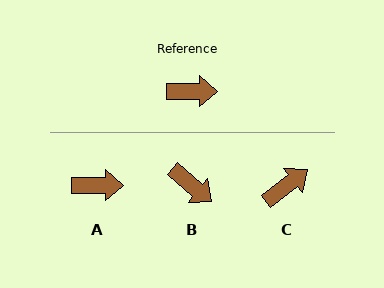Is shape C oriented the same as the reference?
No, it is off by about 38 degrees.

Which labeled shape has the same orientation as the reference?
A.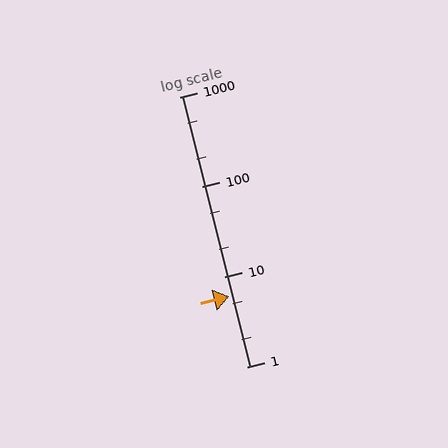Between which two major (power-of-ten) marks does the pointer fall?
The pointer is between 1 and 10.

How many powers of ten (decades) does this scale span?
The scale spans 3 decades, from 1 to 1000.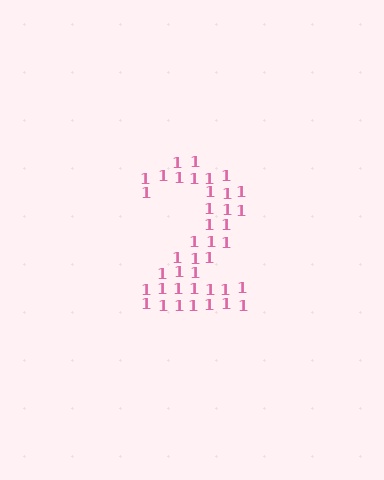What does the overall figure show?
The overall figure shows the digit 2.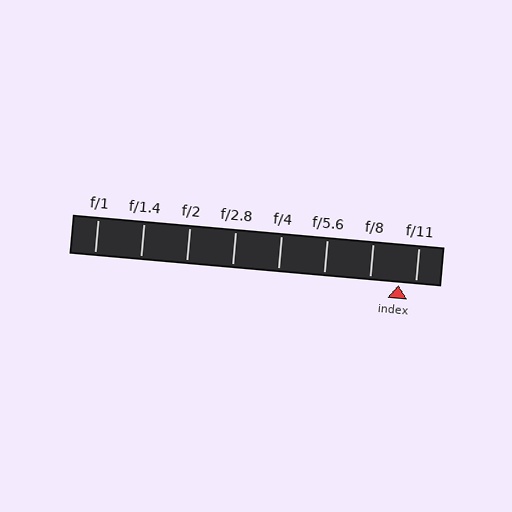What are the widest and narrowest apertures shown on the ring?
The widest aperture shown is f/1 and the narrowest is f/11.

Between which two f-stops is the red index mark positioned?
The index mark is between f/8 and f/11.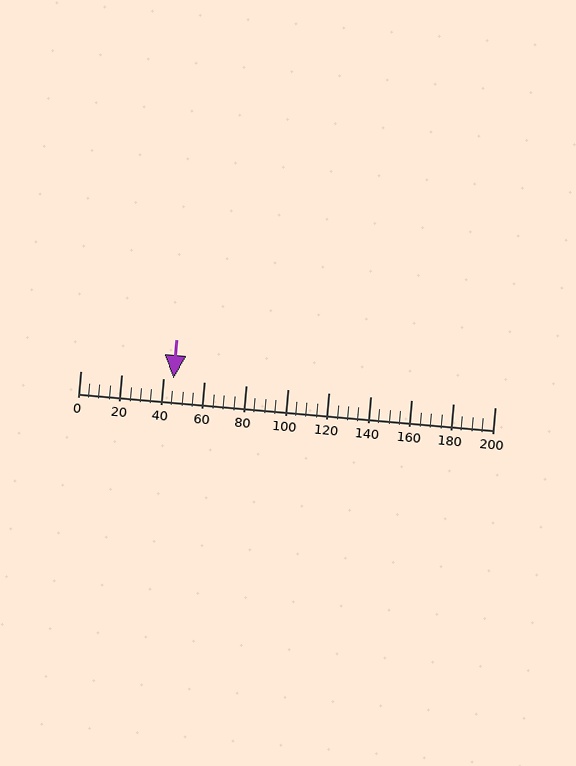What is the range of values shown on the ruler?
The ruler shows values from 0 to 200.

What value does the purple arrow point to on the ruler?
The purple arrow points to approximately 45.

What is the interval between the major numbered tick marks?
The major tick marks are spaced 20 units apart.